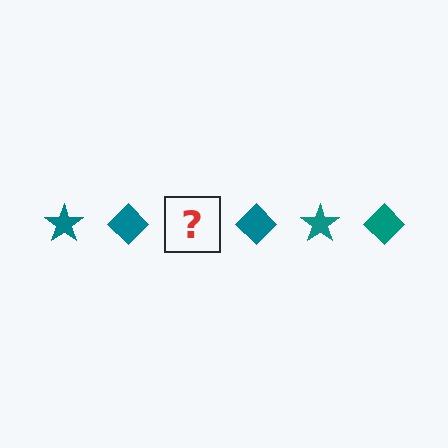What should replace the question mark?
The question mark should be replaced with a teal star.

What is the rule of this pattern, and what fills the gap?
The rule is that the pattern cycles through star, diamond shapes in teal. The gap should be filled with a teal star.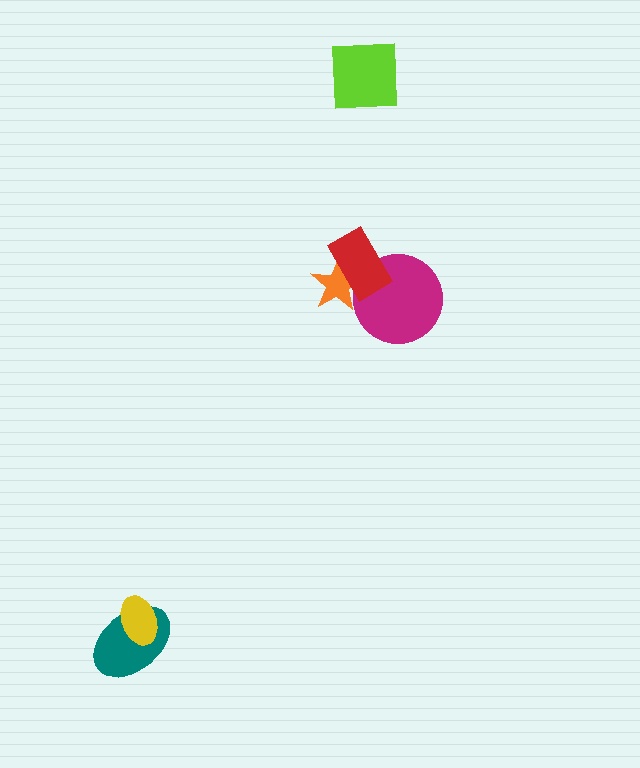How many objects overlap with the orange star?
2 objects overlap with the orange star.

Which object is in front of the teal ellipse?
The yellow ellipse is in front of the teal ellipse.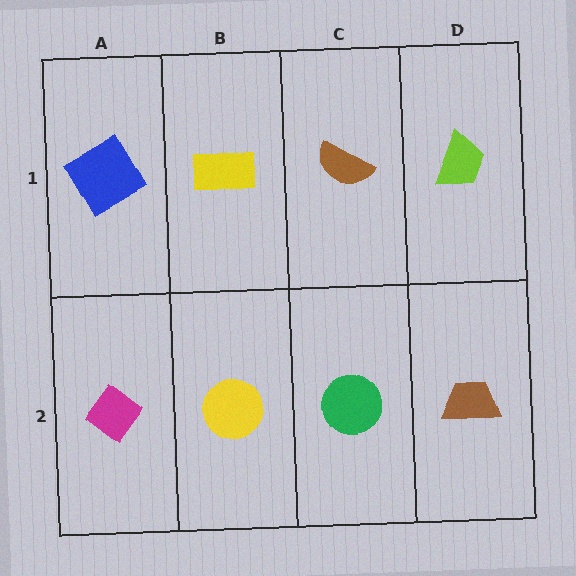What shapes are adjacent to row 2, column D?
A lime trapezoid (row 1, column D), a green circle (row 2, column C).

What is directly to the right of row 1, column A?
A yellow rectangle.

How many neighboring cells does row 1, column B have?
3.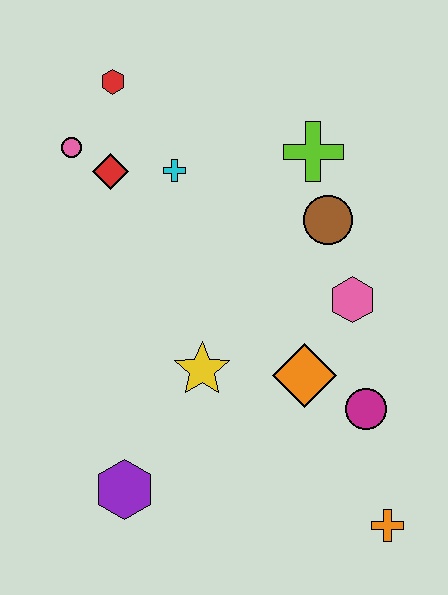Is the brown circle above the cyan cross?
No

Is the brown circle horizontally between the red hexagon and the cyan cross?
No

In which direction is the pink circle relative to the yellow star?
The pink circle is above the yellow star.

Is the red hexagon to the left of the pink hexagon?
Yes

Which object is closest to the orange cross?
The magenta circle is closest to the orange cross.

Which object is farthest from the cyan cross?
The orange cross is farthest from the cyan cross.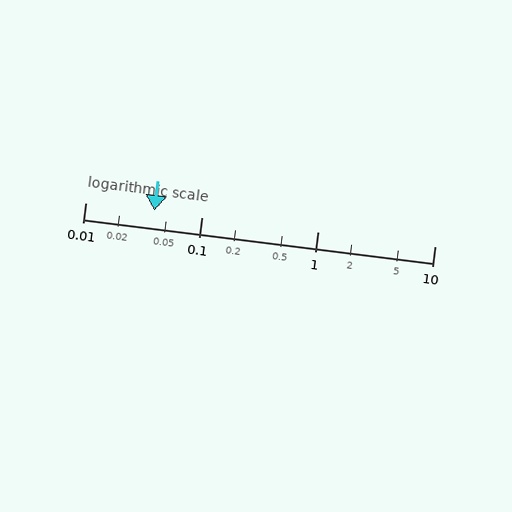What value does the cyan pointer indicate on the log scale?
The pointer indicates approximately 0.039.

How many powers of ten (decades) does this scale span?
The scale spans 3 decades, from 0.01 to 10.